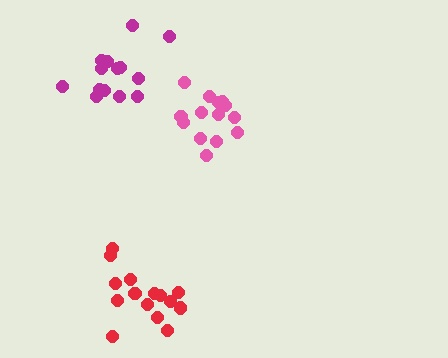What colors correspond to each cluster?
The clusters are colored: red, pink, magenta.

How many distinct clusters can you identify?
There are 3 distinct clusters.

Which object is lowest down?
The red cluster is bottommost.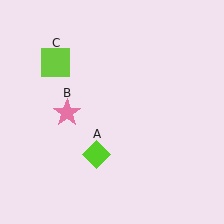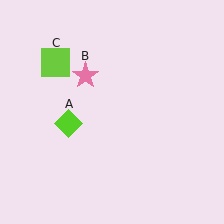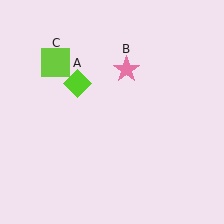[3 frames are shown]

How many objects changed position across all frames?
2 objects changed position: lime diamond (object A), pink star (object B).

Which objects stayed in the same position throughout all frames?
Lime square (object C) remained stationary.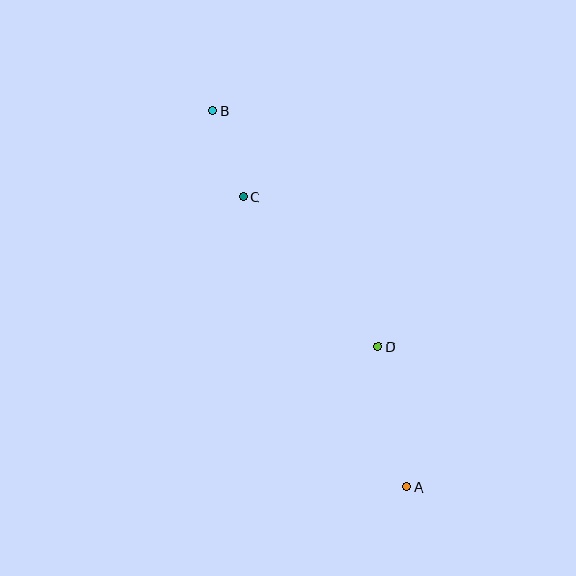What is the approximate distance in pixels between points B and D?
The distance between B and D is approximately 288 pixels.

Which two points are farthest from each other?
Points A and B are farthest from each other.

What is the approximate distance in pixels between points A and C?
The distance between A and C is approximately 333 pixels.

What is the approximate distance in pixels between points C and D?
The distance between C and D is approximately 202 pixels.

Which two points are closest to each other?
Points B and C are closest to each other.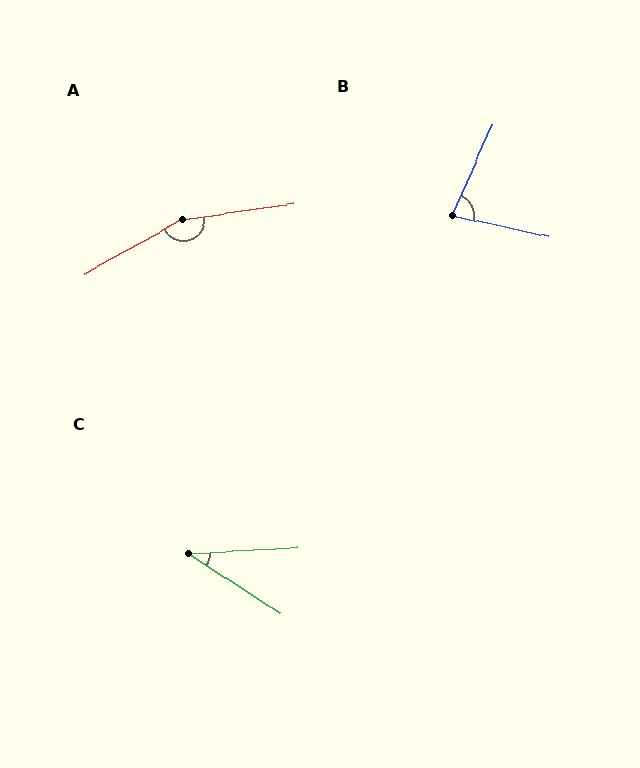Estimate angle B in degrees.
Approximately 79 degrees.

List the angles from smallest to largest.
C (37°), B (79°), A (159°).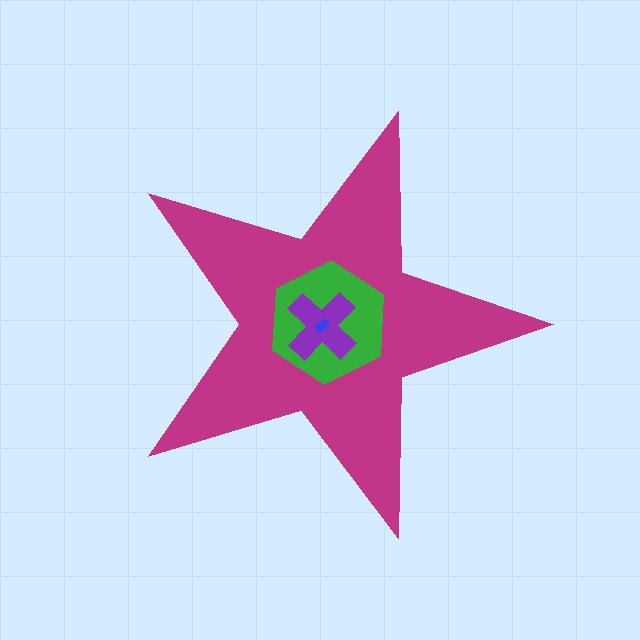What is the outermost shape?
The magenta star.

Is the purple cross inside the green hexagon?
Yes.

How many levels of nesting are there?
4.